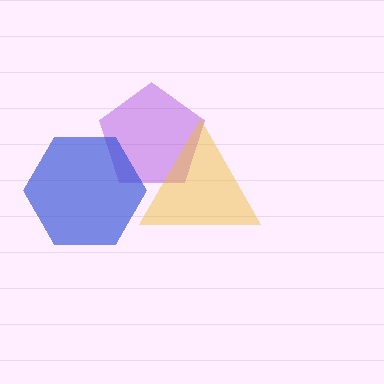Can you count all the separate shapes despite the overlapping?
Yes, there are 3 separate shapes.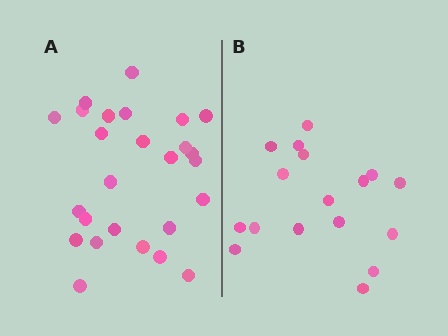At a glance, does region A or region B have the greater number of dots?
Region A (the left region) has more dots.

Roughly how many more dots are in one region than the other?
Region A has roughly 8 or so more dots than region B.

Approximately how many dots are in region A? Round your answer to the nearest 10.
About 30 dots. (The exact count is 26, which rounds to 30.)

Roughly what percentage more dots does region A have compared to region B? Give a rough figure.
About 55% more.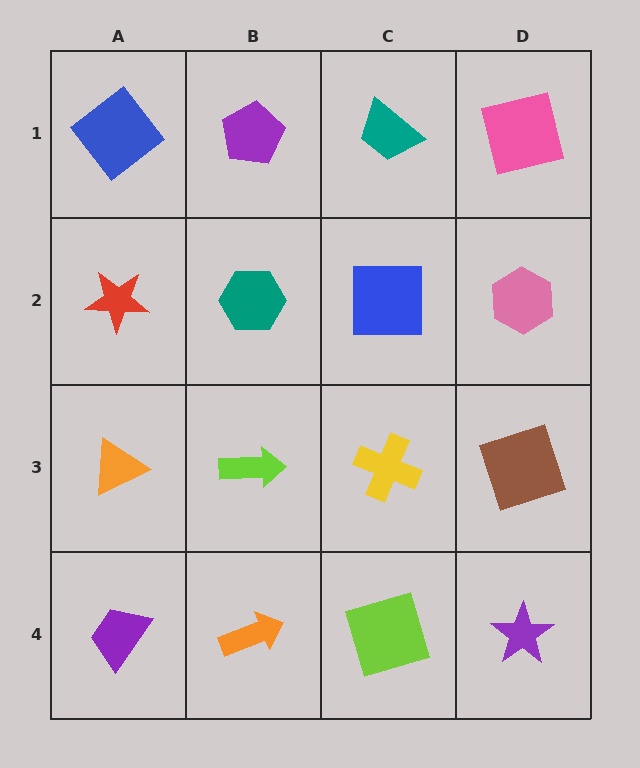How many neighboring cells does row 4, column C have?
3.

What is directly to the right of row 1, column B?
A teal trapezoid.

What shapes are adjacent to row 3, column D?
A pink hexagon (row 2, column D), a purple star (row 4, column D), a yellow cross (row 3, column C).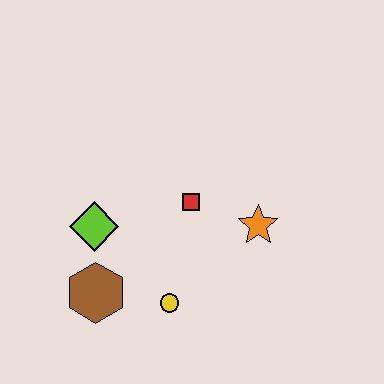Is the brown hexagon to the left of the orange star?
Yes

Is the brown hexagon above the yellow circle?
Yes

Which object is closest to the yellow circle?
The brown hexagon is closest to the yellow circle.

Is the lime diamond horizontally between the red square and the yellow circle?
No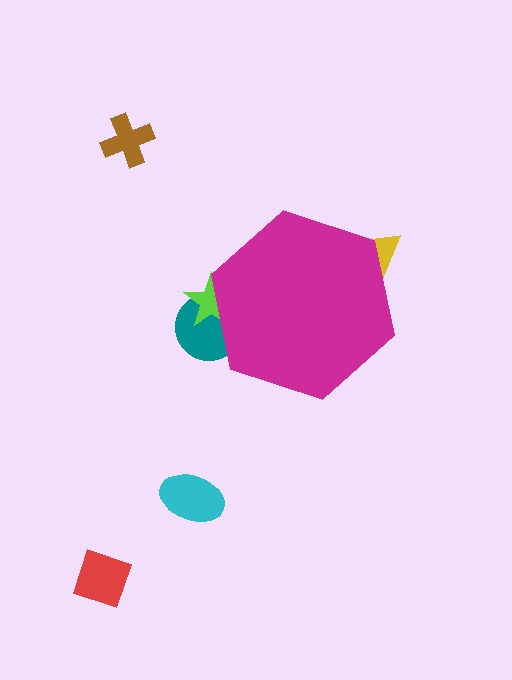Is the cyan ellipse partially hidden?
No, the cyan ellipse is fully visible.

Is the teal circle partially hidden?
Yes, the teal circle is partially hidden behind the magenta hexagon.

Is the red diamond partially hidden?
No, the red diamond is fully visible.